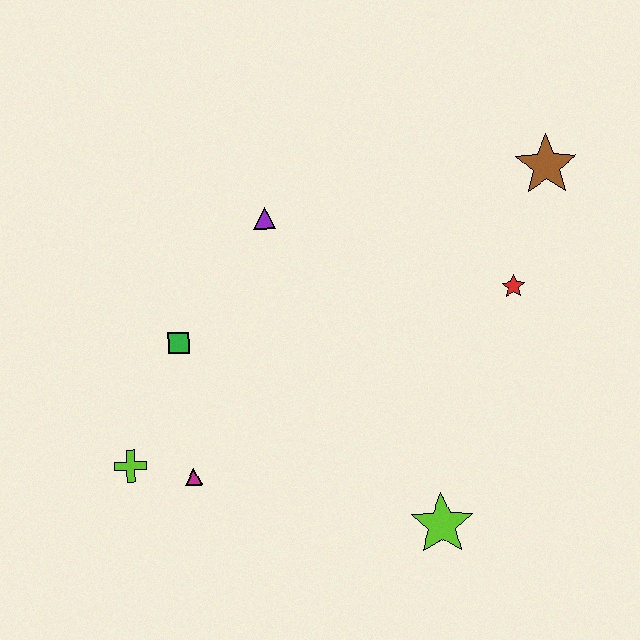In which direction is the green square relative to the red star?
The green square is to the left of the red star.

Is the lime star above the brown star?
No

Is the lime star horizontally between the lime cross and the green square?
No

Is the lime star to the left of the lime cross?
No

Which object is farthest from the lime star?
The brown star is farthest from the lime star.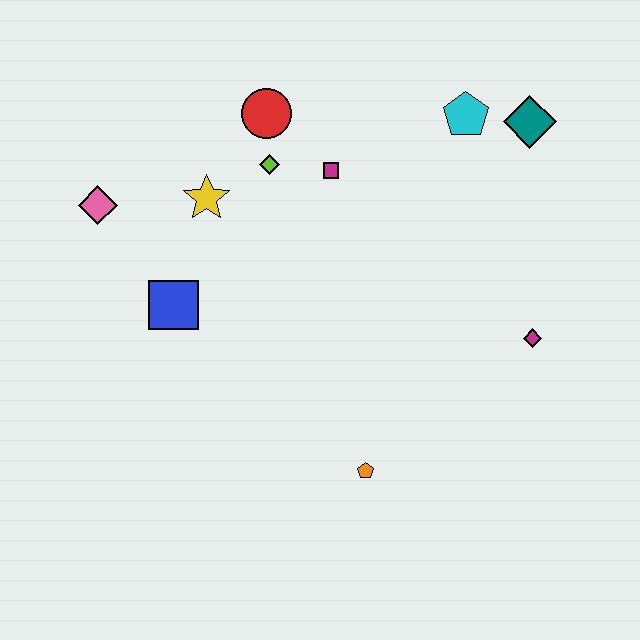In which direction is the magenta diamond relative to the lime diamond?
The magenta diamond is to the right of the lime diamond.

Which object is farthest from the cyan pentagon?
The pink diamond is farthest from the cyan pentagon.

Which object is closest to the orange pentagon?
The magenta diamond is closest to the orange pentagon.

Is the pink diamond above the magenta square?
No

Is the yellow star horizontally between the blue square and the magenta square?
Yes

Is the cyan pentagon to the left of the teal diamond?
Yes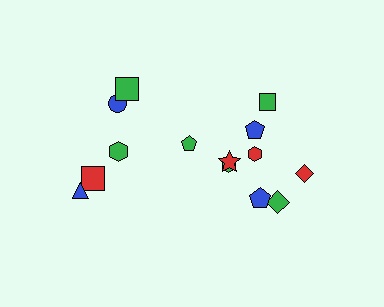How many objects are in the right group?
There are 8 objects.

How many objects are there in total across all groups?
There are 14 objects.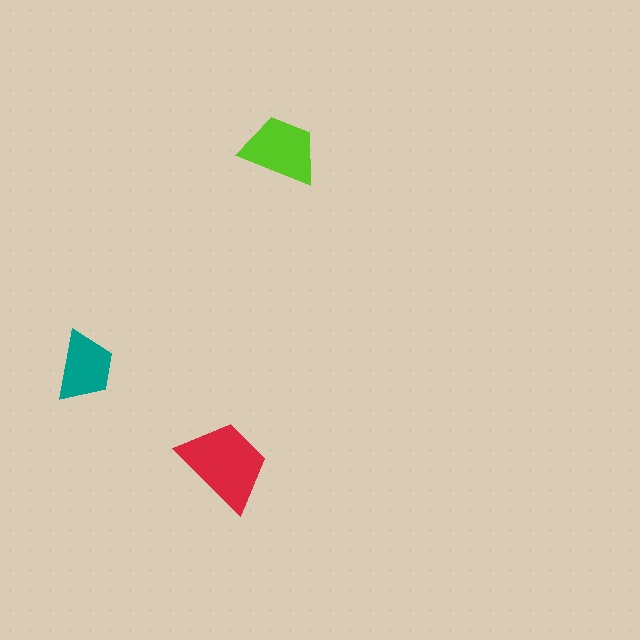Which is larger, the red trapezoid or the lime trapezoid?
The red one.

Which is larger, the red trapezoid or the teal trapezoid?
The red one.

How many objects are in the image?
There are 3 objects in the image.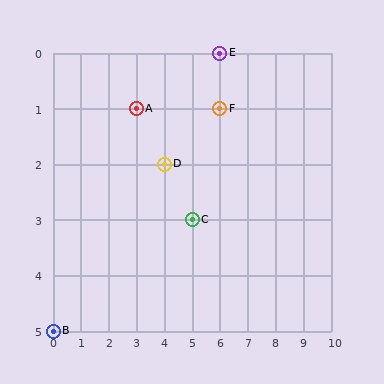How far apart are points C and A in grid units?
Points C and A are 2 columns and 2 rows apart (about 2.8 grid units diagonally).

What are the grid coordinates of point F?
Point F is at grid coordinates (6, 1).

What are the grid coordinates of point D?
Point D is at grid coordinates (4, 2).